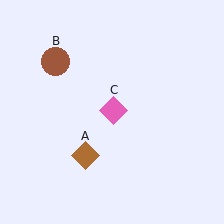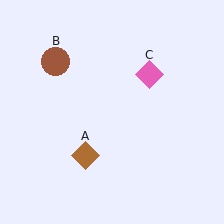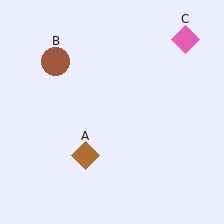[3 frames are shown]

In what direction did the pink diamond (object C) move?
The pink diamond (object C) moved up and to the right.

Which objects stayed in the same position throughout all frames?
Brown diamond (object A) and brown circle (object B) remained stationary.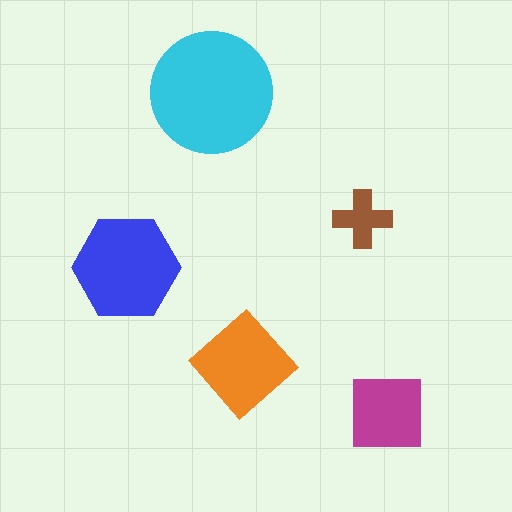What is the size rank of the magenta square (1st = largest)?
4th.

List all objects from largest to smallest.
The cyan circle, the blue hexagon, the orange diamond, the magenta square, the brown cross.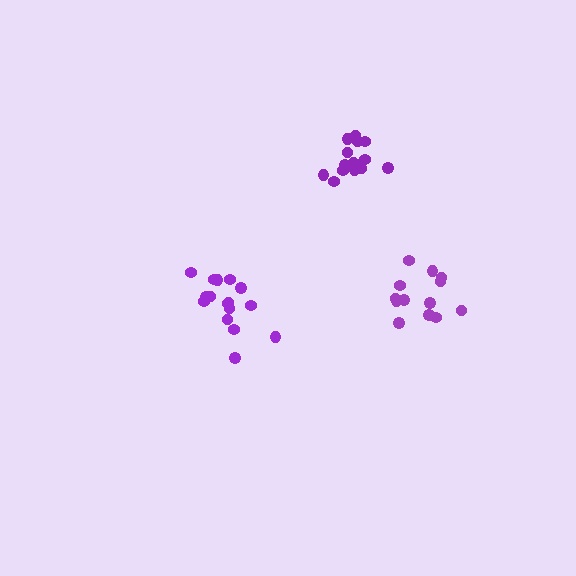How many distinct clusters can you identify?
There are 3 distinct clusters.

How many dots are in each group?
Group 1: 16 dots, Group 2: 15 dots, Group 3: 13 dots (44 total).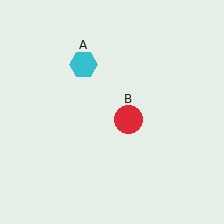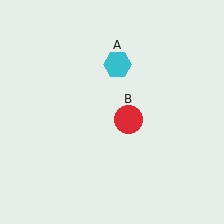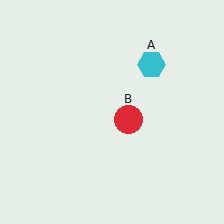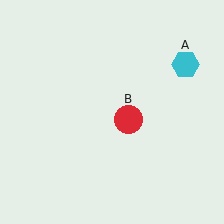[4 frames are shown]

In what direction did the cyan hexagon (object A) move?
The cyan hexagon (object A) moved right.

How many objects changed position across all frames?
1 object changed position: cyan hexagon (object A).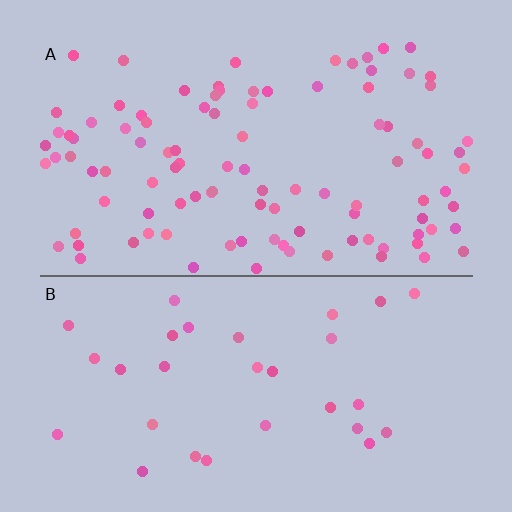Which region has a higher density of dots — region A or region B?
A (the top).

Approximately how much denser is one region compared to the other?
Approximately 3.3× — region A over region B.